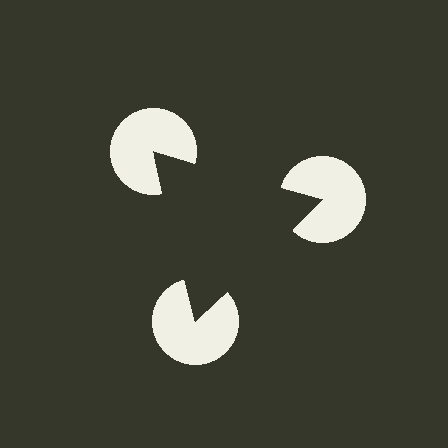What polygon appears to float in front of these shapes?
An illusory triangle — its edges are inferred from the aligned wedge cuts in the pac-man discs, not physically drawn.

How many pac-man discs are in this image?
There are 3 — one at each vertex of the illusory triangle.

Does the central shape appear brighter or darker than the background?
It typically appears slightly darker than the background, even though no actual brightness change is drawn.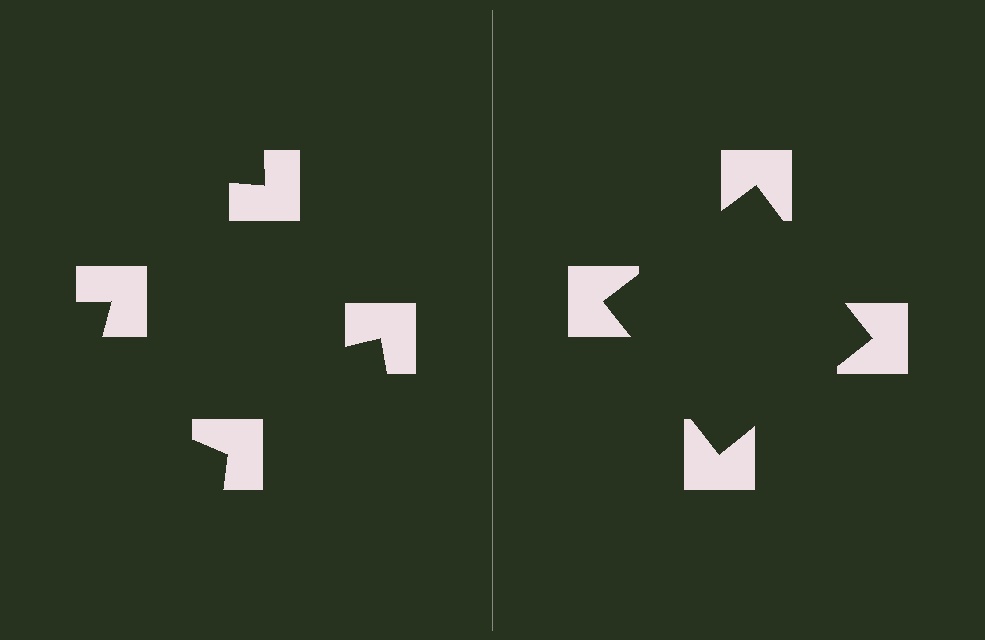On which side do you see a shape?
An illusory square appears on the right side. On the left side the wedge cuts are rotated, so no coherent shape forms.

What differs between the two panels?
The notched squares are positioned identically on both sides; only the wedge orientations differ. On the right they align to a square; on the left they are misaligned.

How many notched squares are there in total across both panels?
8 — 4 on each side.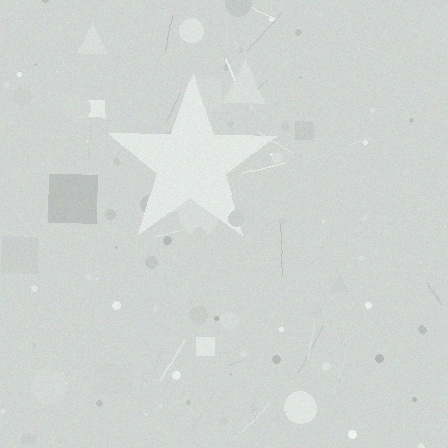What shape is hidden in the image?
A star is hidden in the image.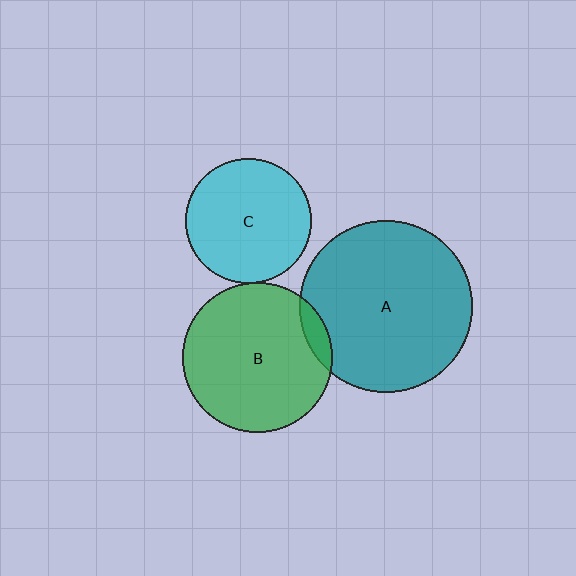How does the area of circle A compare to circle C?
Approximately 1.9 times.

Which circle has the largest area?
Circle A (teal).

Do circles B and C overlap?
Yes.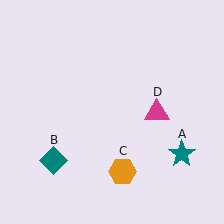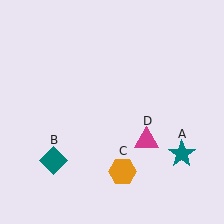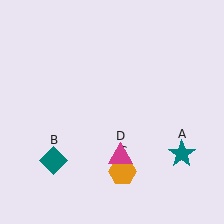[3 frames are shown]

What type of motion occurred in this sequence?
The magenta triangle (object D) rotated clockwise around the center of the scene.